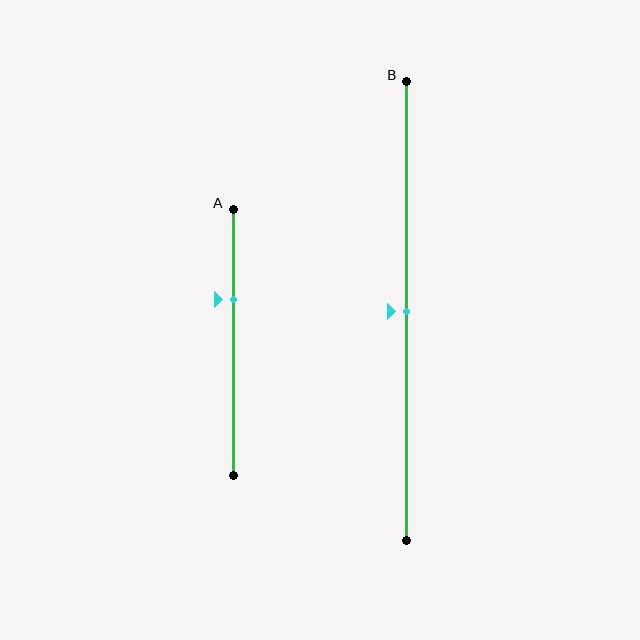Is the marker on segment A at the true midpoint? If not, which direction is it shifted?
No, the marker on segment A is shifted upward by about 16% of the segment length.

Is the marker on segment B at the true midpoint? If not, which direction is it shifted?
Yes, the marker on segment B is at the true midpoint.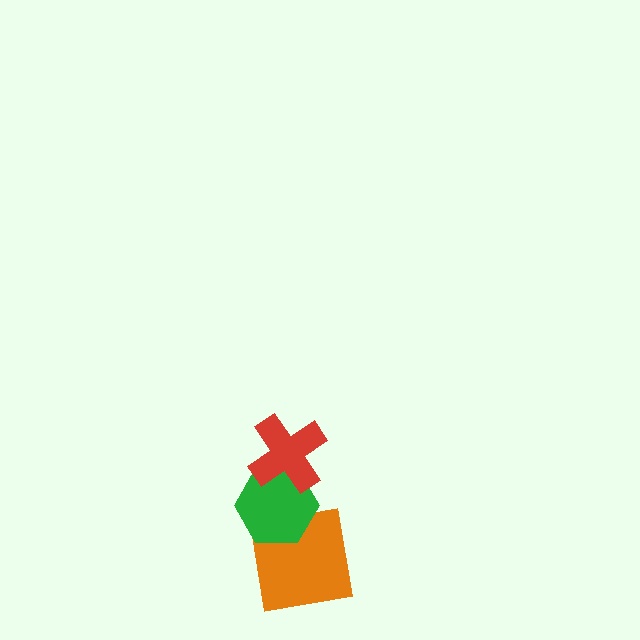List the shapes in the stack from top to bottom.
From top to bottom: the red cross, the green hexagon, the orange square.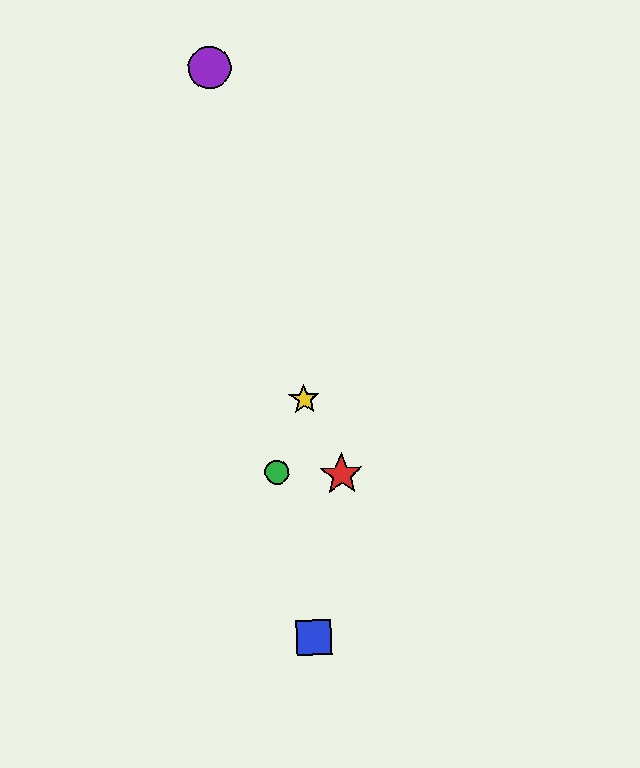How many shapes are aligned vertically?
2 shapes (the blue square, the yellow star) are aligned vertically.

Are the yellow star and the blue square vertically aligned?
Yes, both are at x≈304.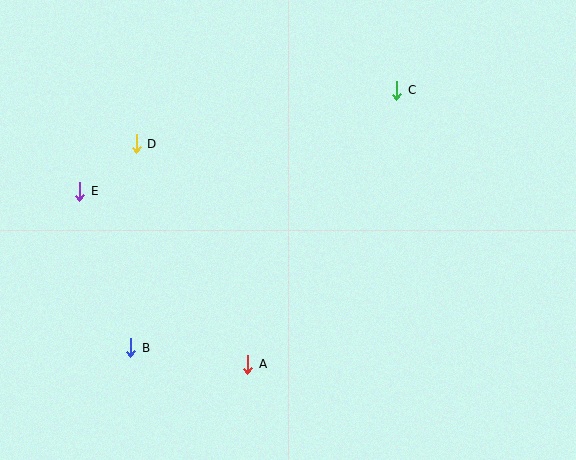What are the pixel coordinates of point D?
Point D is at (136, 144).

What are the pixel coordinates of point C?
Point C is at (397, 90).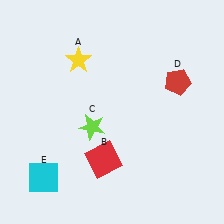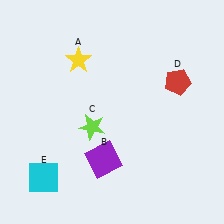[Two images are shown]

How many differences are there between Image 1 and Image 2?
There is 1 difference between the two images.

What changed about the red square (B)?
In Image 1, B is red. In Image 2, it changed to purple.